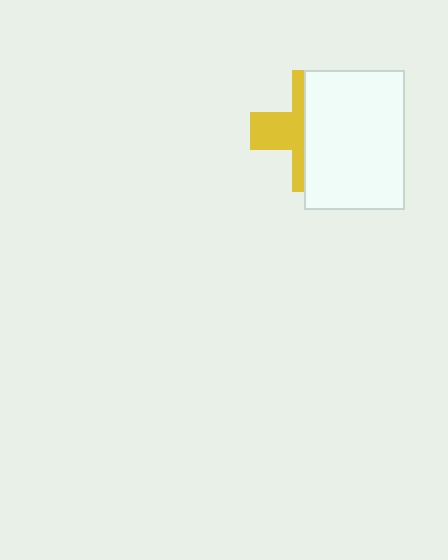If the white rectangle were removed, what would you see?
You would see the complete yellow cross.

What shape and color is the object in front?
The object in front is a white rectangle.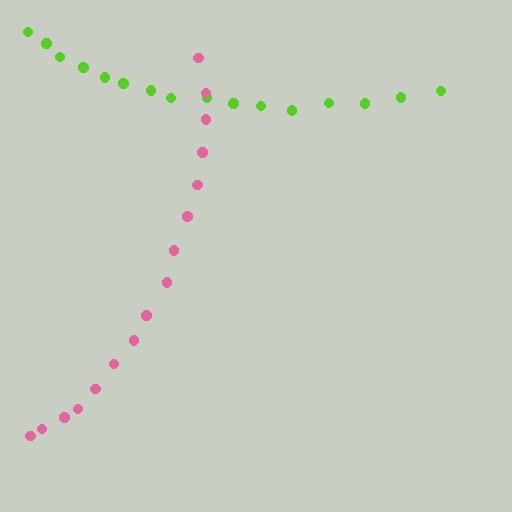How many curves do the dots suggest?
There are 2 distinct paths.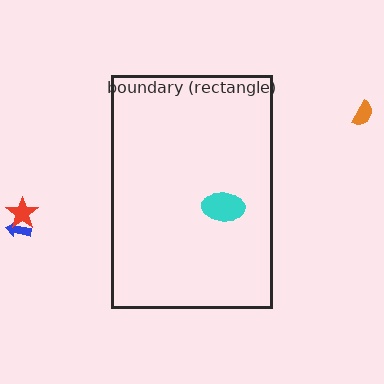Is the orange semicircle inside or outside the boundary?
Outside.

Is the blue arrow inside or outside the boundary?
Outside.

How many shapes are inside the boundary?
1 inside, 3 outside.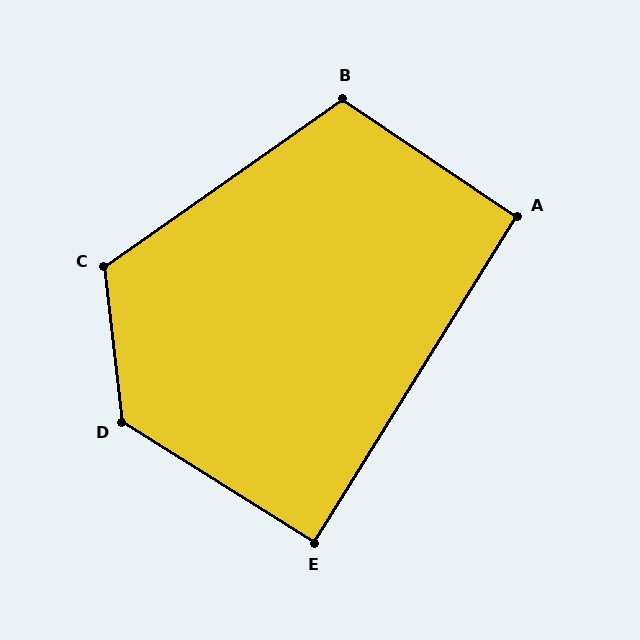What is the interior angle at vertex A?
Approximately 92 degrees (approximately right).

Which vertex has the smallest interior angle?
E, at approximately 90 degrees.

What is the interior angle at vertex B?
Approximately 111 degrees (obtuse).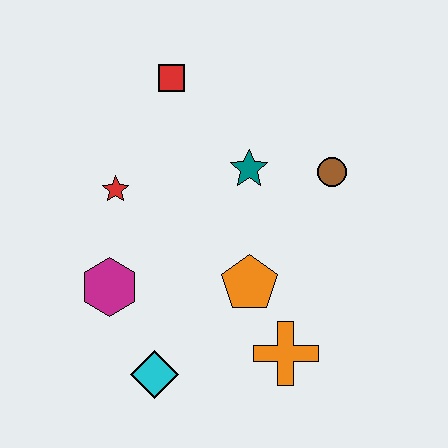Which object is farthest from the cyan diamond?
The red square is farthest from the cyan diamond.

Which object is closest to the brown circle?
The teal star is closest to the brown circle.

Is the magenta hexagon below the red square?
Yes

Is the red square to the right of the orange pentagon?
No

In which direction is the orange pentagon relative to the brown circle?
The orange pentagon is below the brown circle.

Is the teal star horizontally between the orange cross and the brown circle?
No